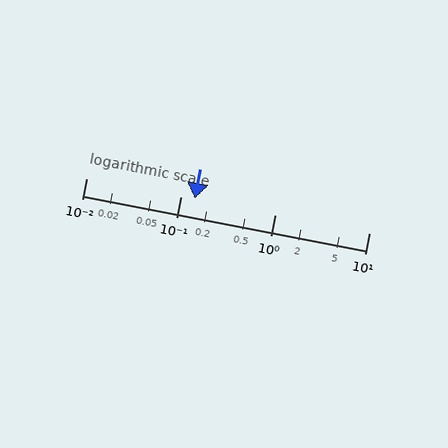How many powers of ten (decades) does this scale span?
The scale spans 3 decades, from 0.01 to 10.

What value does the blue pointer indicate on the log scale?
The pointer indicates approximately 0.14.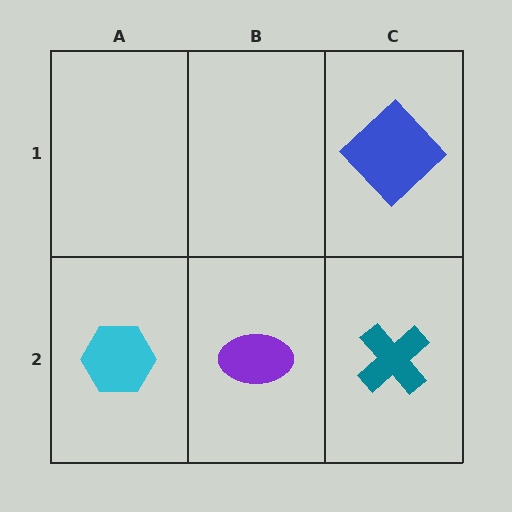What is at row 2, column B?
A purple ellipse.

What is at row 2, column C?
A teal cross.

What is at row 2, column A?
A cyan hexagon.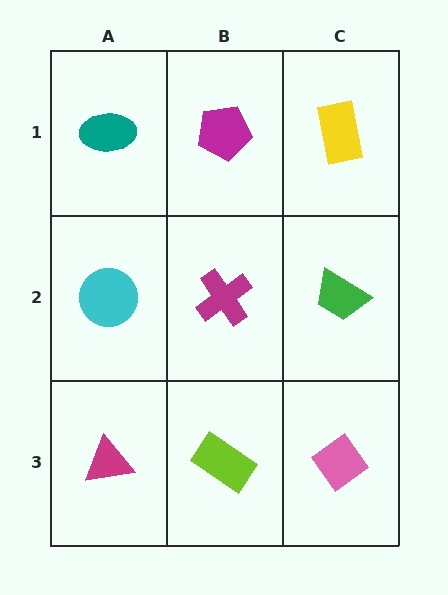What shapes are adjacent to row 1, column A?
A cyan circle (row 2, column A), a magenta pentagon (row 1, column B).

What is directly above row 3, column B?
A magenta cross.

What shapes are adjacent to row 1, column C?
A green trapezoid (row 2, column C), a magenta pentagon (row 1, column B).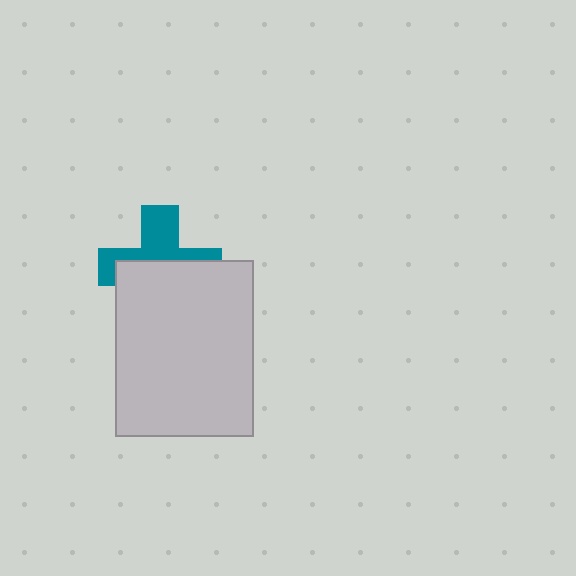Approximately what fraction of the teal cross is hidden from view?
Roughly 55% of the teal cross is hidden behind the light gray rectangle.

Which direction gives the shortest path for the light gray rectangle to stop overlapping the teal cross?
Moving down gives the shortest separation.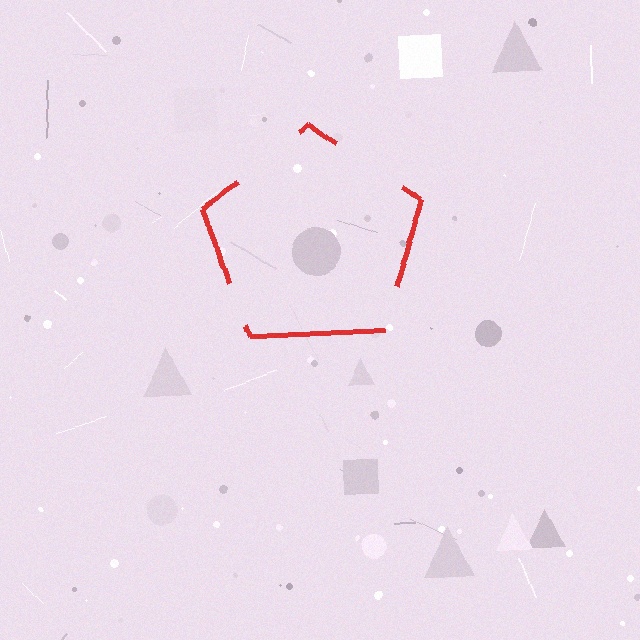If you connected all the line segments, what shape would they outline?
They would outline a pentagon.